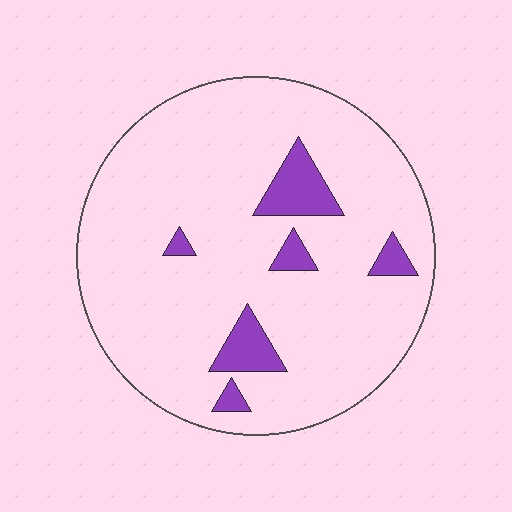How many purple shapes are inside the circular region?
6.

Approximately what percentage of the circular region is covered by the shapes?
Approximately 10%.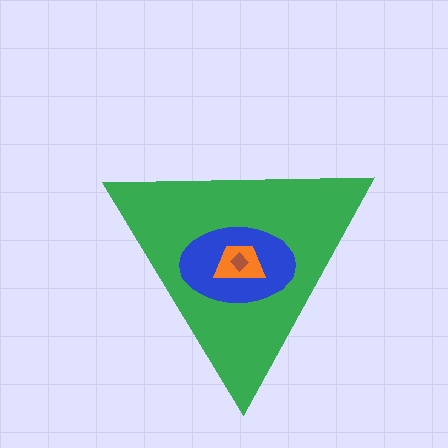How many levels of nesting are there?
4.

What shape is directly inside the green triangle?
The blue ellipse.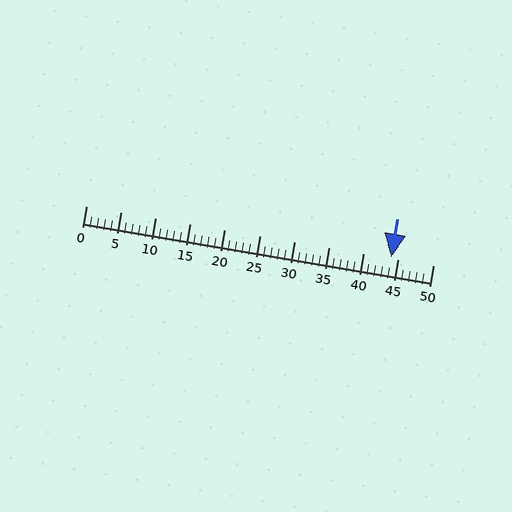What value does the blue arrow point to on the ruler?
The blue arrow points to approximately 44.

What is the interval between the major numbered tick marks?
The major tick marks are spaced 5 units apart.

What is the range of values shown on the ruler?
The ruler shows values from 0 to 50.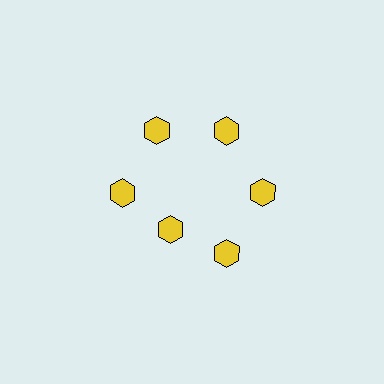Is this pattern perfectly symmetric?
No. The 6 yellow hexagons are arranged in a ring, but one element near the 7 o'clock position is pulled inward toward the center, breaking the 6-fold rotational symmetry.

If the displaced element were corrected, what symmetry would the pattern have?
It would have 6-fold rotational symmetry — the pattern would map onto itself every 60 degrees.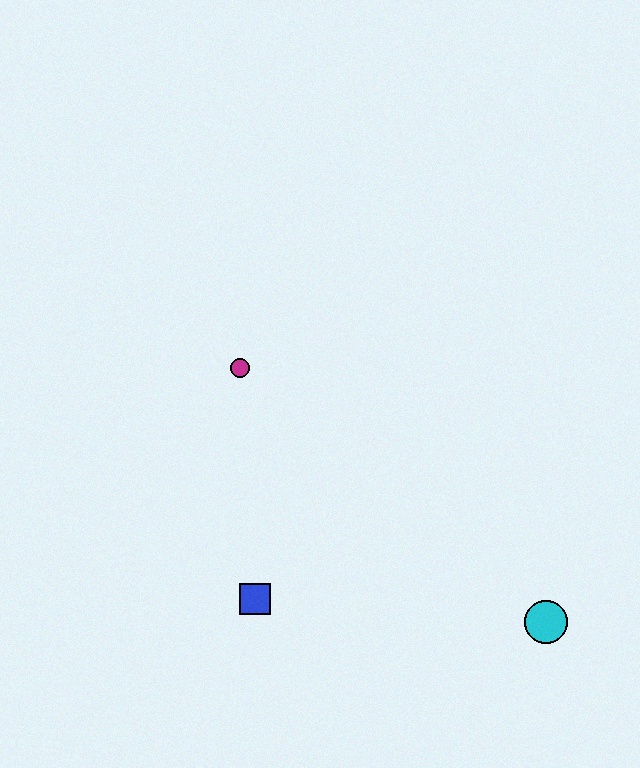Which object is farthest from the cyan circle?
The magenta circle is farthest from the cyan circle.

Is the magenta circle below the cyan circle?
No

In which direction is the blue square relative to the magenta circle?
The blue square is below the magenta circle.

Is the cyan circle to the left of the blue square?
No